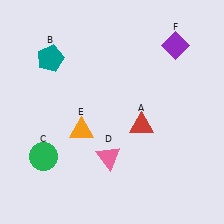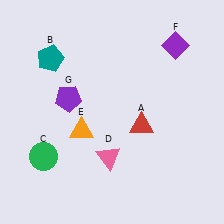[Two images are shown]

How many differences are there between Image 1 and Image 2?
There is 1 difference between the two images.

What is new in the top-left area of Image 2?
A purple pentagon (G) was added in the top-left area of Image 2.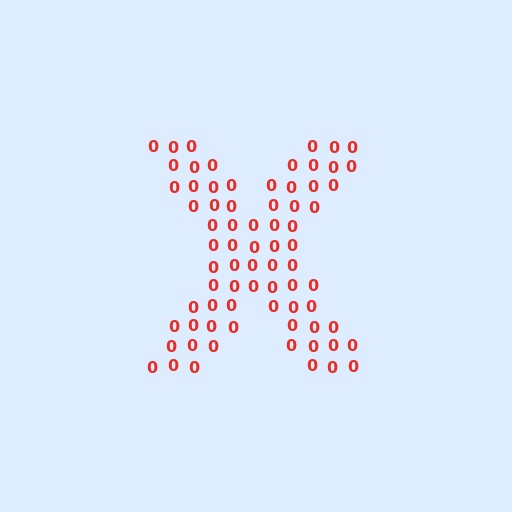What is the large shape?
The large shape is the letter X.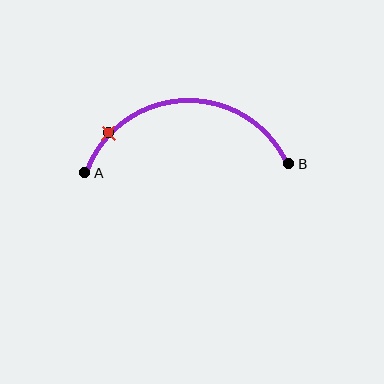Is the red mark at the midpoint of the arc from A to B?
No. The red mark lies on the arc but is closer to endpoint A. The arc midpoint would be at the point on the curve equidistant along the arc from both A and B.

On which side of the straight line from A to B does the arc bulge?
The arc bulges above the straight line connecting A and B.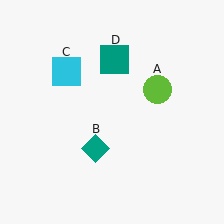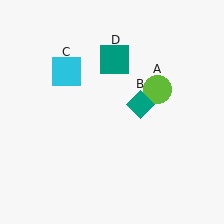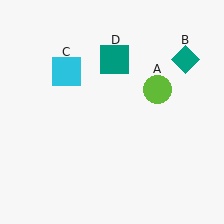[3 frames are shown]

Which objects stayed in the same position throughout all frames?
Lime circle (object A) and cyan square (object C) and teal square (object D) remained stationary.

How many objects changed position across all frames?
1 object changed position: teal diamond (object B).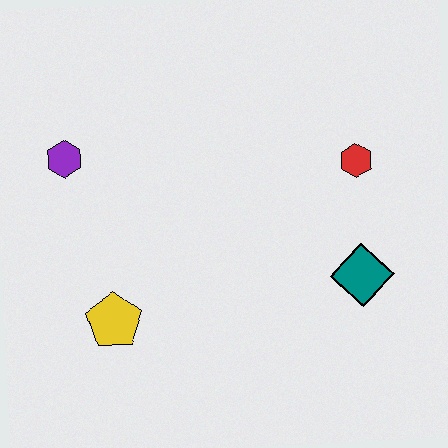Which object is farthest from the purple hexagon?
The teal diamond is farthest from the purple hexagon.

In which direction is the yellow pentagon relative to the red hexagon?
The yellow pentagon is to the left of the red hexagon.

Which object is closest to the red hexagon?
The teal diamond is closest to the red hexagon.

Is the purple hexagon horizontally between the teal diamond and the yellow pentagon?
No